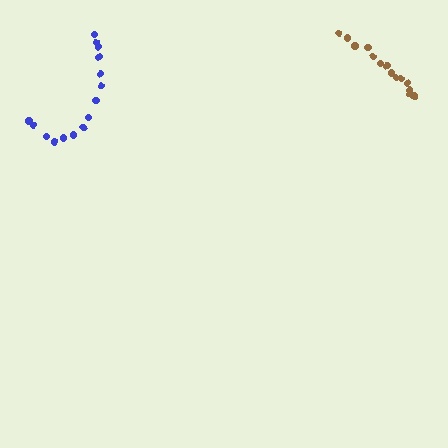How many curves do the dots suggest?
There are 2 distinct paths.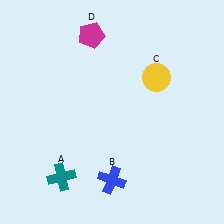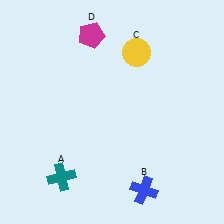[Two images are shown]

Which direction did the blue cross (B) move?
The blue cross (B) moved right.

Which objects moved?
The objects that moved are: the blue cross (B), the yellow circle (C).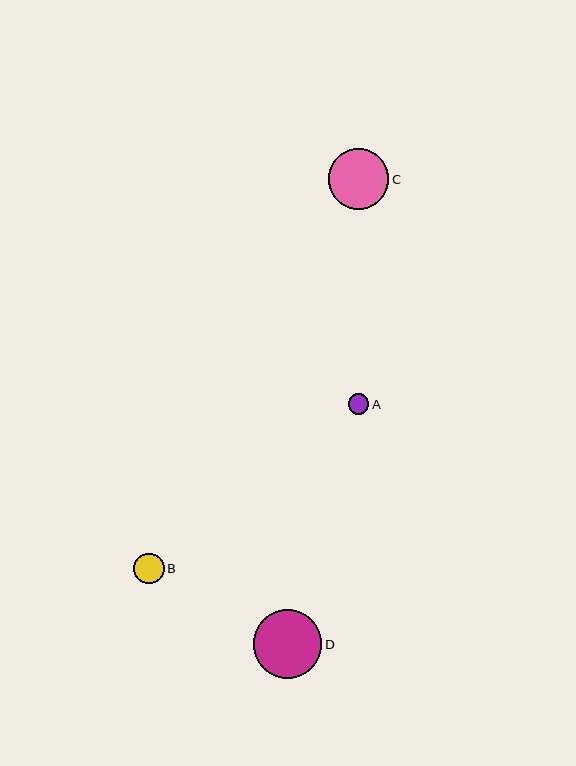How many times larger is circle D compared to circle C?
Circle D is approximately 1.1 times the size of circle C.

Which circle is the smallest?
Circle A is the smallest with a size of approximately 21 pixels.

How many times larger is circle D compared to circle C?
Circle D is approximately 1.1 times the size of circle C.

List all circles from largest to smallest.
From largest to smallest: D, C, B, A.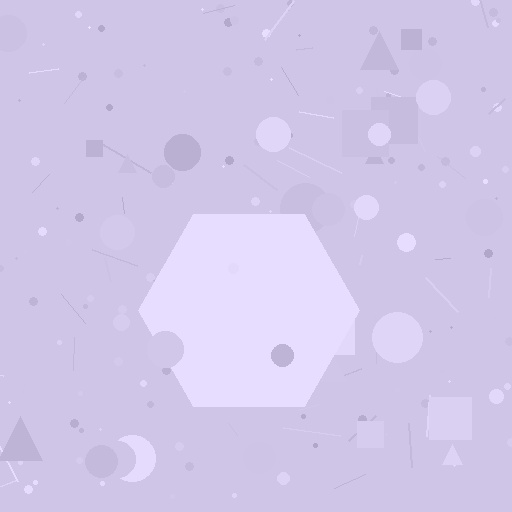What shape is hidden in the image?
A hexagon is hidden in the image.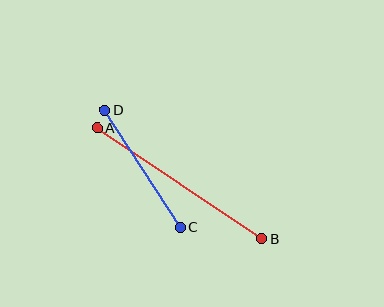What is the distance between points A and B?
The distance is approximately 199 pixels.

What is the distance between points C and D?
The distance is approximately 139 pixels.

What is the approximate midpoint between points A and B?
The midpoint is at approximately (179, 183) pixels.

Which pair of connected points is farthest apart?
Points A and B are farthest apart.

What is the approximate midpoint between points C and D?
The midpoint is at approximately (142, 168) pixels.